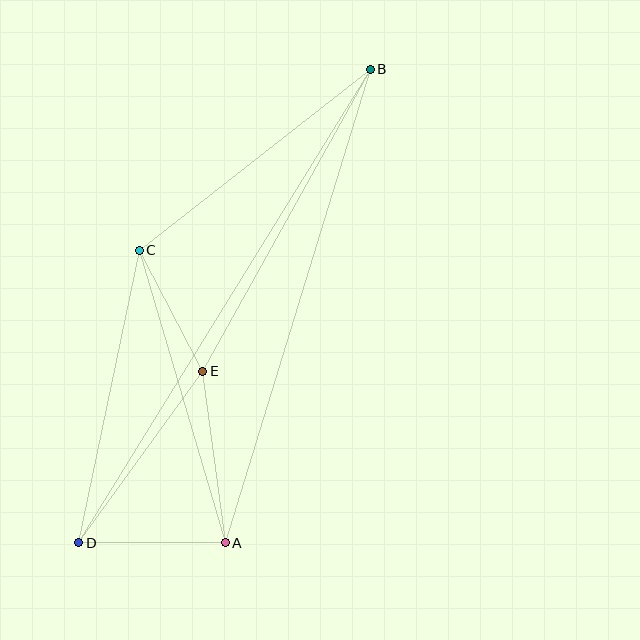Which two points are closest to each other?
Points C and E are closest to each other.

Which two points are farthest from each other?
Points B and D are farthest from each other.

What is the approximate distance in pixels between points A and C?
The distance between A and C is approximately 305 pixels.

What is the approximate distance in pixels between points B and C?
The distance between B and C is approximately 294 pixels.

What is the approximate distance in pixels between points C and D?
The distance between C and D is approximately 299 pixels.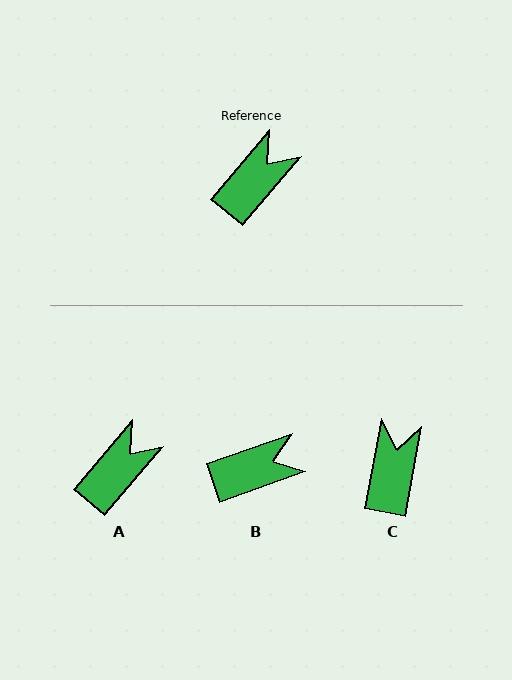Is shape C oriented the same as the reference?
No, it is off by about 30 degrees.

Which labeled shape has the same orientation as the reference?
A.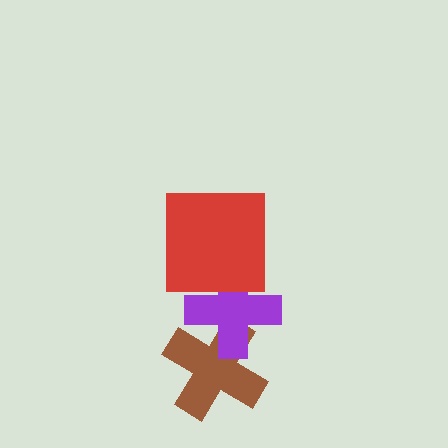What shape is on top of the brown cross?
The purple cross is on top of the brown cross.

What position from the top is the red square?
The red square is 1st from the top.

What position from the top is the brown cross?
The brown cross is 3rd from the top.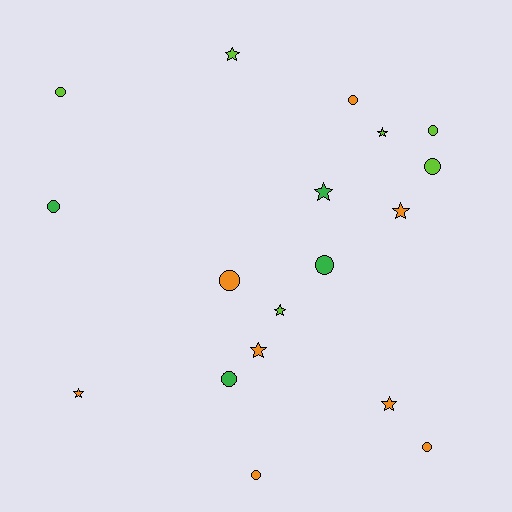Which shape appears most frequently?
Circle, with 10 objects.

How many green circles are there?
There are 3 green circles.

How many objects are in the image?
There are 18 objects.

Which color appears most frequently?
Orange, with 8 objects.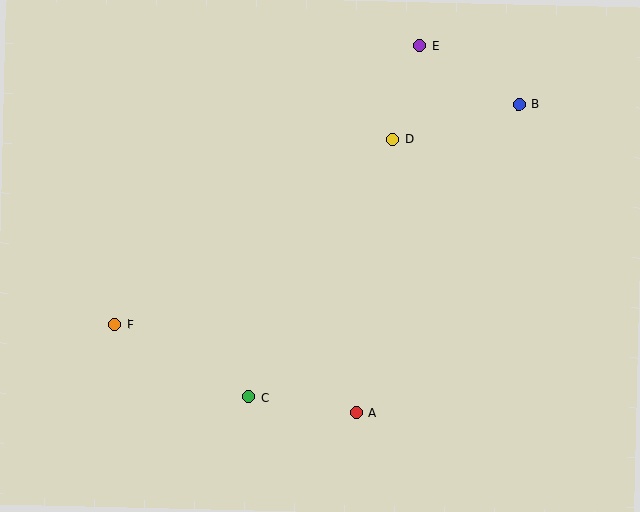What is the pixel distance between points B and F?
The distance between B and F is 460 pixels.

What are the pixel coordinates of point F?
Point F is at (115, 324).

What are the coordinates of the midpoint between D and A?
The midpoint between D and A is at (375, 276).